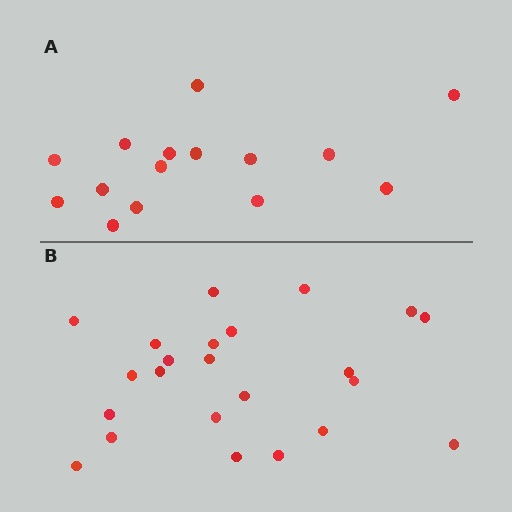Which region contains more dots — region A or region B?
Region B (the bottom region) has more dots.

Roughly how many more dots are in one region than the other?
Region B has roughly 8 or so more dots than region A.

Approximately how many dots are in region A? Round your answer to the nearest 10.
About 20 dots. (The exact count is 15, which rounds to 20.)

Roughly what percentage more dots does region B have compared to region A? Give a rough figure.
About 55% more.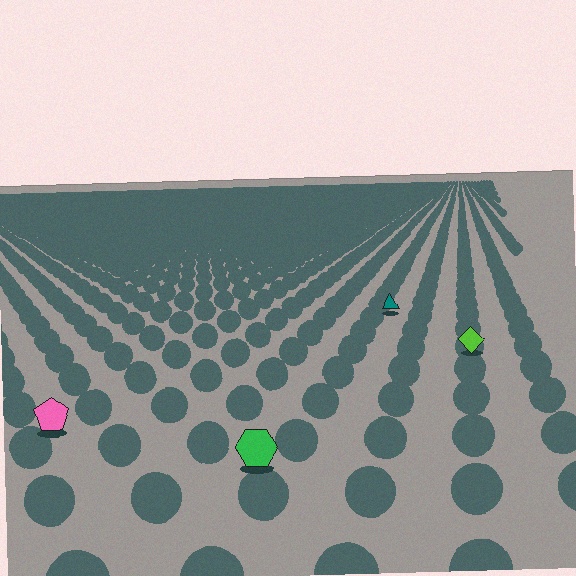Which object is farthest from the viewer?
The teal triangle is farthest from the viewer. It appears smaller and the ground texture around it is denser.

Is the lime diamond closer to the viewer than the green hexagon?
No. The green hexagon is closer — you can tell from the texture gradient: the ground texture is coarser near it.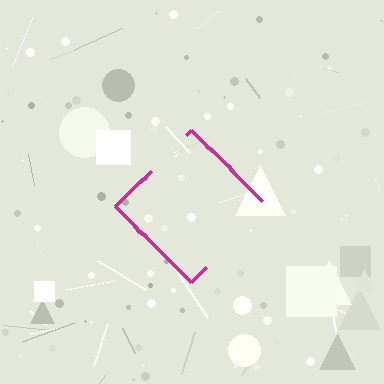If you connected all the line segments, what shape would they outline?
They would outline a diamond.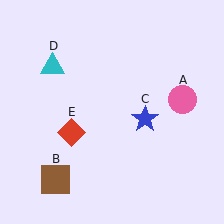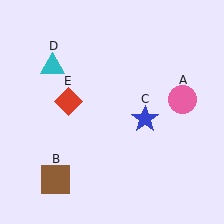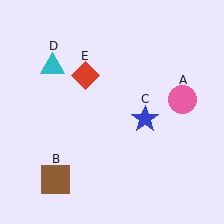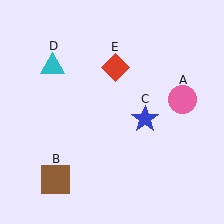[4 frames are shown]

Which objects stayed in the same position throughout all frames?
Pink circle (object A) and brown square (object B) and blue star (object C) and cyan triangle (object D) remained stationary.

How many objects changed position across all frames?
1 object changed position: red diamond (object E).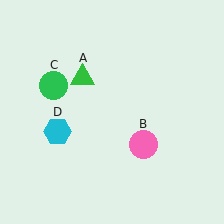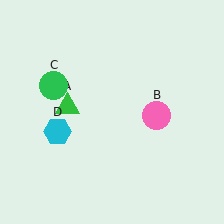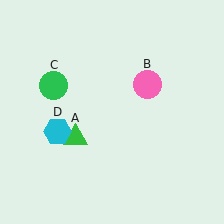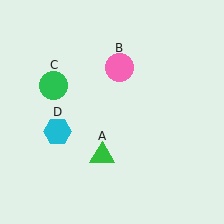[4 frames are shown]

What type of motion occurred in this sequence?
The green triangle (object A), pink circle (object B) rotated counterclockwise around the center of the scene.